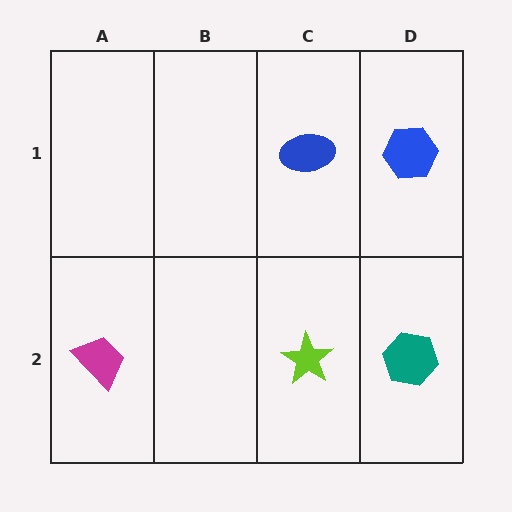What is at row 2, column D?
A teal hexagon.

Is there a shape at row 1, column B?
No, that cell is empty.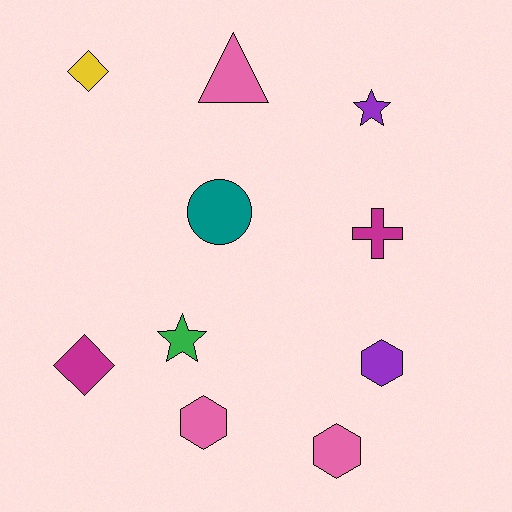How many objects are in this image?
There are 10 objects.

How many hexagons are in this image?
There are 3 hexagons.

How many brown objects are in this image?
There are no brown objects.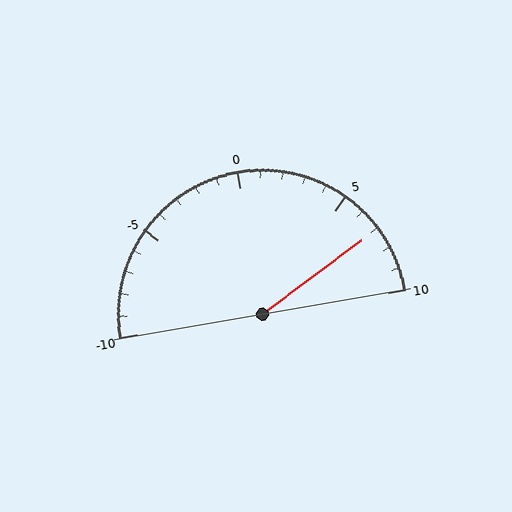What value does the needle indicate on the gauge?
The needle indicates approximately 7.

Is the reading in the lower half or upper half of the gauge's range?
The reading is in the upper half of the range (-10 to 10).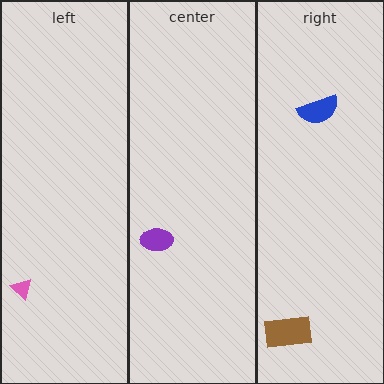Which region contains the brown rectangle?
The right region.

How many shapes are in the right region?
2.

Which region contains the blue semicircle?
The right region.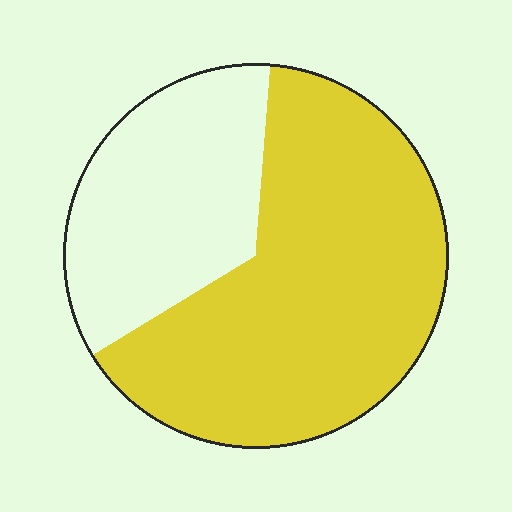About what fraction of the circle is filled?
About two thirds (2/3).